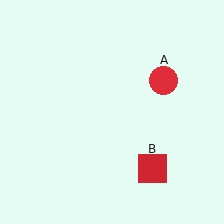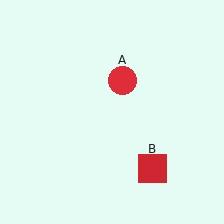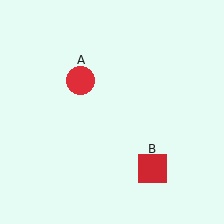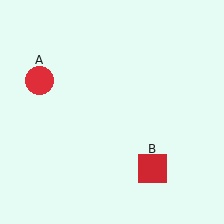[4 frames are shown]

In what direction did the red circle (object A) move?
The red circle (object A) moved left.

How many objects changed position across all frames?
1 object changed position: red circle (object A).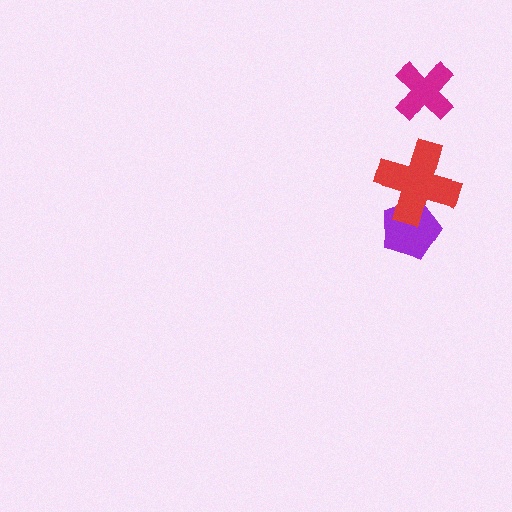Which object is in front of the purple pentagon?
The red cross is in front of the purple pentagon.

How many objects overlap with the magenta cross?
0 objects overlap with the magenta cross.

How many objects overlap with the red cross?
1 object overlaps with the red cross.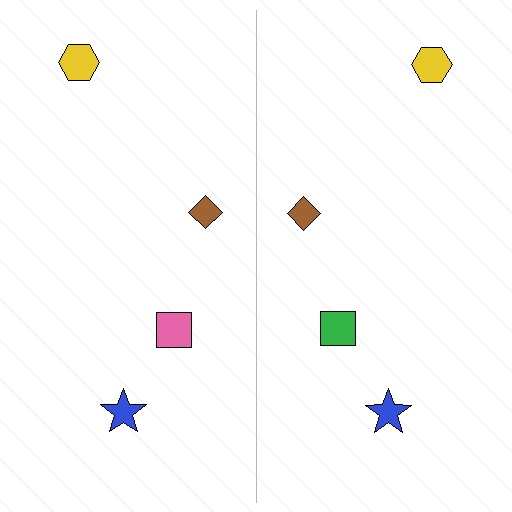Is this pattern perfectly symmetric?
No, the pattern is not perfectly symmetric. The green square on the right side breaks the symmetry — its mirror counterpart is pink.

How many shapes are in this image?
There are 8 shapes in this image.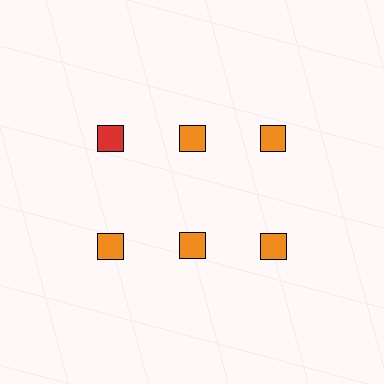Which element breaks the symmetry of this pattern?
The red square in the top row, leftmost column breaks the symmetry. All other shapes are orange squares.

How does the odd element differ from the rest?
It has a different color: red instead of orange.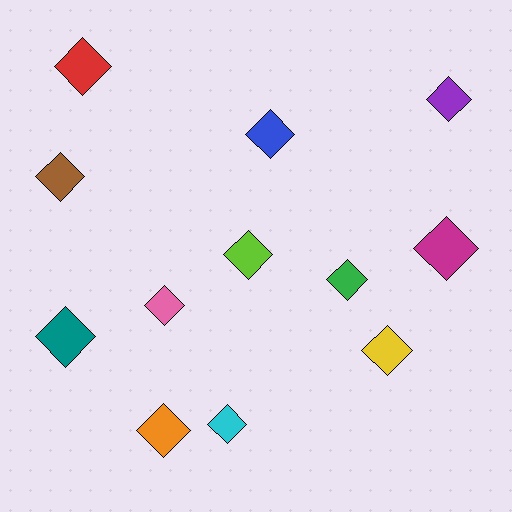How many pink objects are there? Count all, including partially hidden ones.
There is 1 pink object.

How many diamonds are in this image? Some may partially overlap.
There are 12 diamonds.